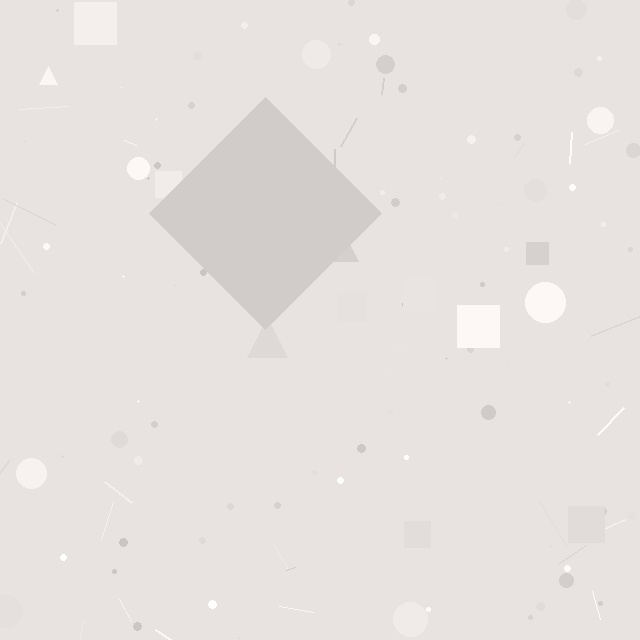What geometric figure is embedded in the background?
A diamond is embedded in the background.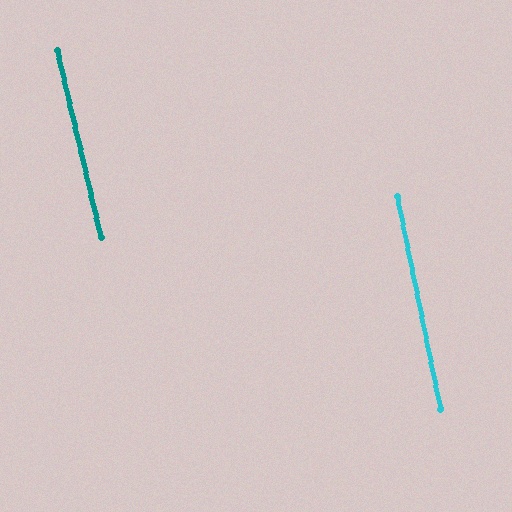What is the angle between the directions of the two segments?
Approximately 2 degrees.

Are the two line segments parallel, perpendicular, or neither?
Parallel — their directions differ by only 1.6°.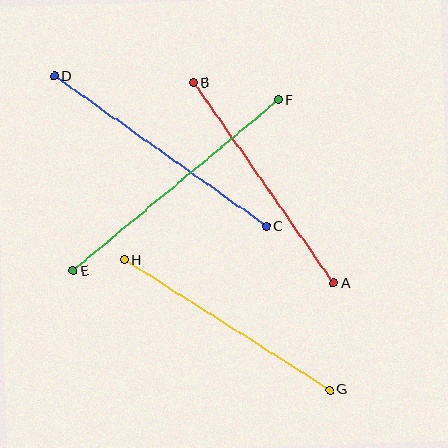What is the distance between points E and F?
The distance is approximately 267 pixels.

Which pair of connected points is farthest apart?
Points E and F are farthest apart.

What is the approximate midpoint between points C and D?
The midpoint is at approximately (160, 151) pixels.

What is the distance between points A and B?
The distance is approximately 245 pixels.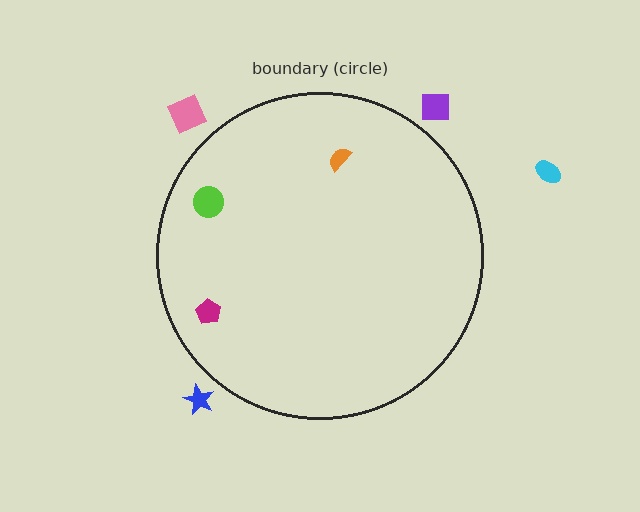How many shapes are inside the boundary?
3 inside, 4 outside.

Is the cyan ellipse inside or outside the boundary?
Outside.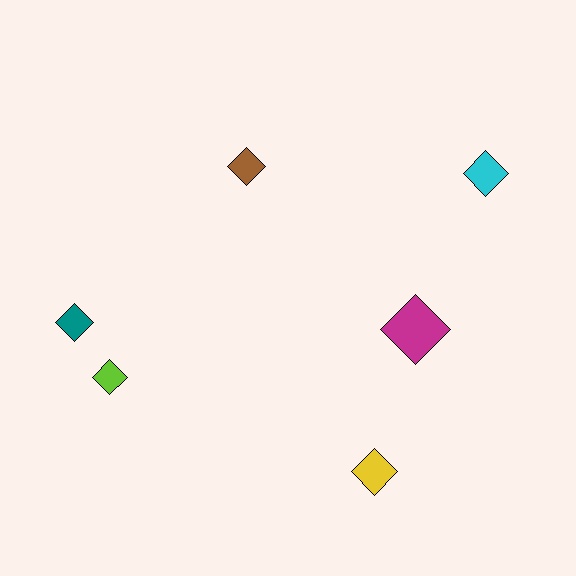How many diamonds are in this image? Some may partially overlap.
There are 6 diamonds.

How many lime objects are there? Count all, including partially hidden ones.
There is 1 lime object.